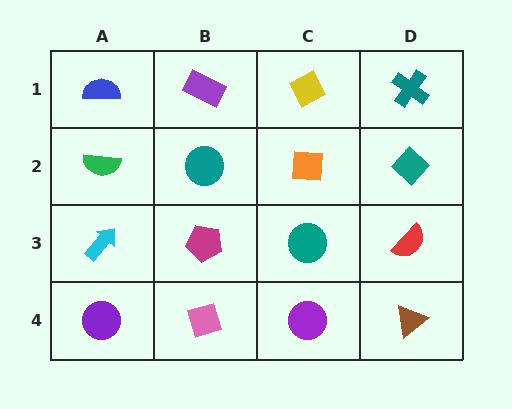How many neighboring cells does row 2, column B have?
4.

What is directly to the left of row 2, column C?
A teal circle.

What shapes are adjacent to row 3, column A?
A green semicircle (row 2, column A), a purple circle (row 4, column A), a magenta pentagon (row 3, column B).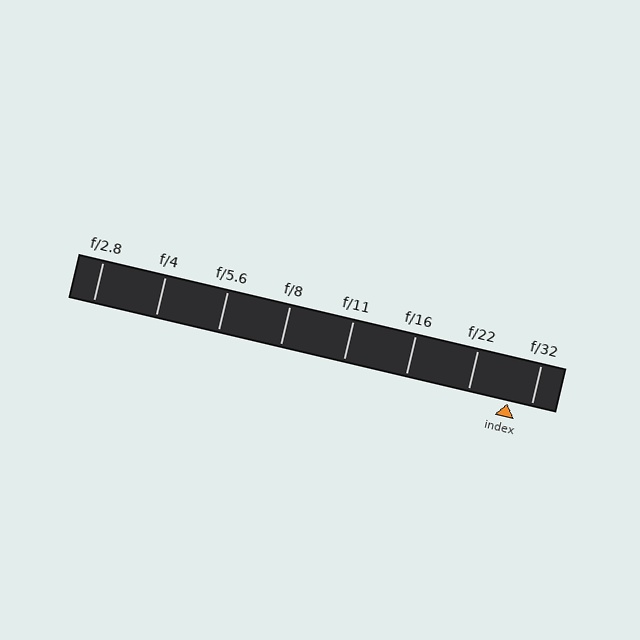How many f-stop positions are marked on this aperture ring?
There are 8 f-stop positions marked.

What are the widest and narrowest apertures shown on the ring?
The widest aperture shown is f/2.8 and the narrowest is f/32.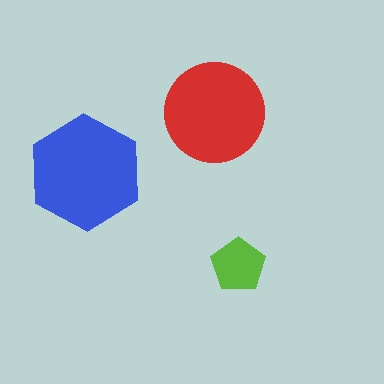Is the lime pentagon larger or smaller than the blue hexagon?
Smaller.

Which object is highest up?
The red circle is topmost.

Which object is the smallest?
The lime pentagon.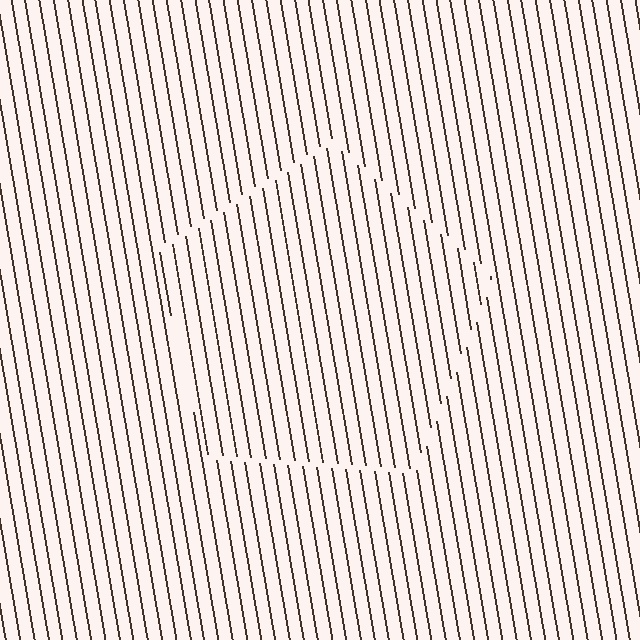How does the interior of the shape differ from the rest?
The interior of the shape contains the same grating, shifted by half a period — the contour is defined by the phase discontinuity where line-ends from the inner and outer gratings abut.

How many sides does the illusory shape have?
5 sides — the line-ends trace a pentagon.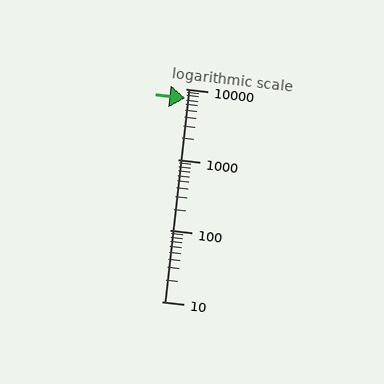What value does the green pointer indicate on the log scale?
The pointer indicates approximately 7300.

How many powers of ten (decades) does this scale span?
The scale spans 3 decades, from 10 to 10000.